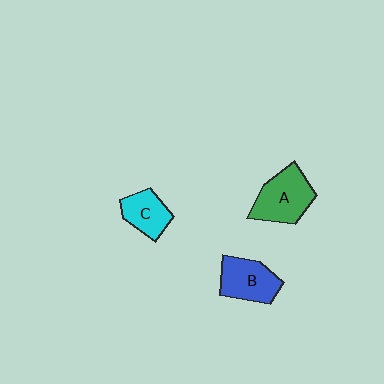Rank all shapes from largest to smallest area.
From largest to smallest: A (green), B (blue), C (cyan).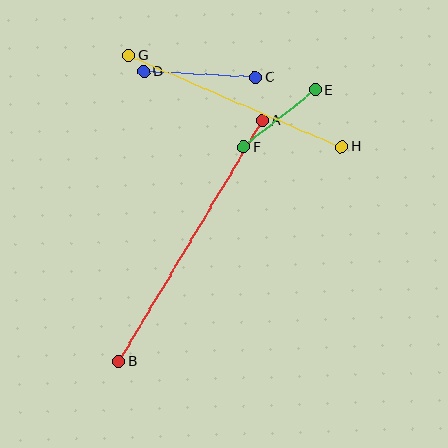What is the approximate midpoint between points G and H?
The midpoint is at approximately (235, 101) pixels.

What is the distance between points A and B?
The distance is approximately 280 pixels.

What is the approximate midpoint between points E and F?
The midpoint is at approximately (279, 119) pixels.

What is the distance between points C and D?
The distance is approximately 111 pixels.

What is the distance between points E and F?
The distance is approximately 91 pixels.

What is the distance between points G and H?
The distance is approximately 231 pixels.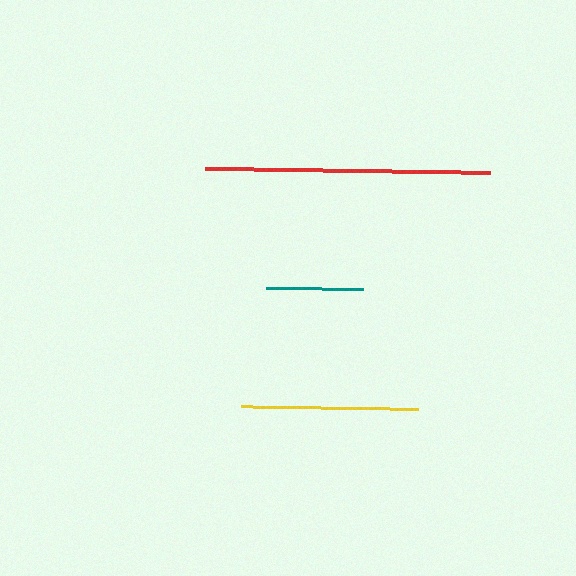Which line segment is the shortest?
The teal line is the shortest at approximately 97 pixels.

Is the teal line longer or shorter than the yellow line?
The yellow line is longer than the teal line.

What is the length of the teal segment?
The teal segment is approximately 97 pixels long.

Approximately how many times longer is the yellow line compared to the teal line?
The yellow line is approximately 1.8 times the length of the teal line.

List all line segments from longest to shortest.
From longest to shortest: red, yellow, teal.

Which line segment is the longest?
The red line is the longest at approximately 285 pixels.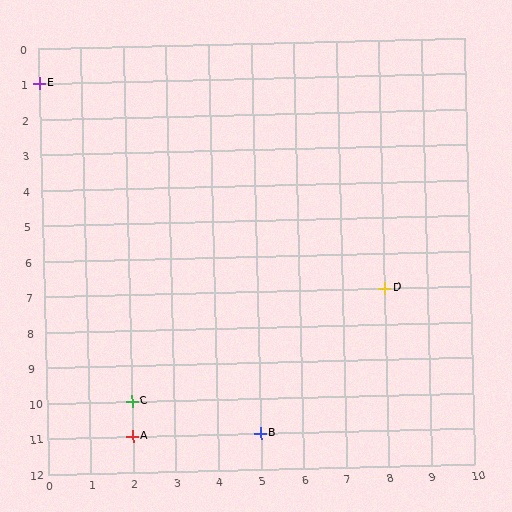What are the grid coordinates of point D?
Point D is at grid coordinates (8, 7).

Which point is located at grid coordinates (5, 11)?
Point B is at (5, 11).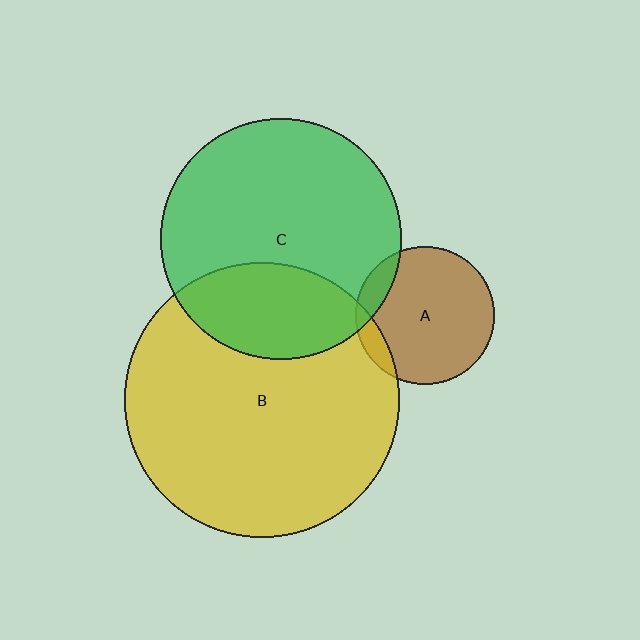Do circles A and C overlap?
Yes.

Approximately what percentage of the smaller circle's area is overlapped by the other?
Approximately 10%.